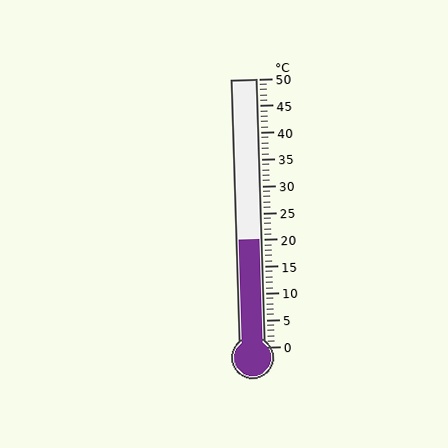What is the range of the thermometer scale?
The thermometer scale ranges from 0°C to 50°C.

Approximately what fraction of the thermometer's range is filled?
The thermometer is filled to approximately 40% of its range.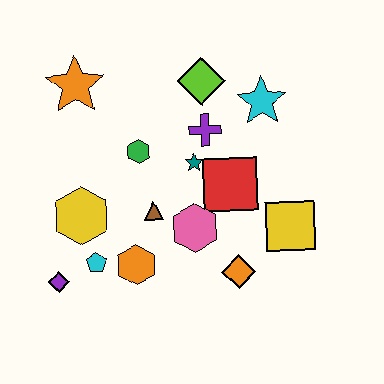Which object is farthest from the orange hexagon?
The cyan star is farthest from the orange hexagon.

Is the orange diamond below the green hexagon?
Yes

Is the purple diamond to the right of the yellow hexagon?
No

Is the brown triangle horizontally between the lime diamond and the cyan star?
No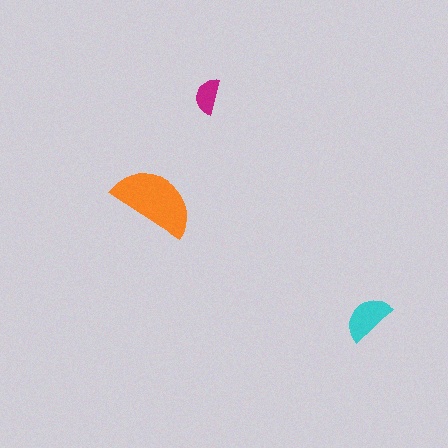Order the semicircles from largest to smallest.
the orange one, the cyan one, the magenta one.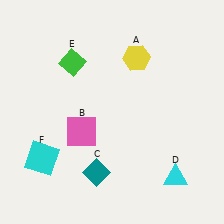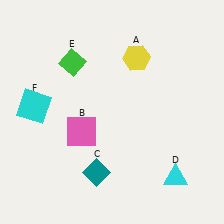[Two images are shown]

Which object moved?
The cyan square (F) moved up.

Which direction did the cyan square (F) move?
The cyan square (F) moved up.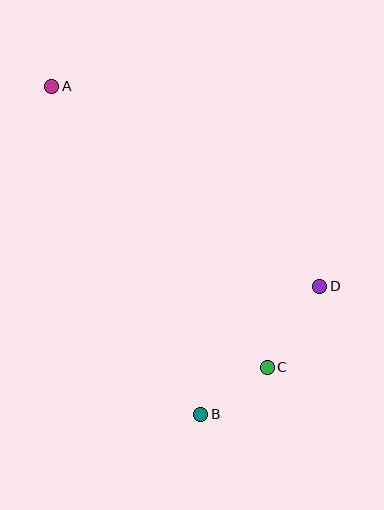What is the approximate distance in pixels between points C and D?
The distance between C and D is approximately 97 pixels.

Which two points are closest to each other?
Points B and C are closest to each other.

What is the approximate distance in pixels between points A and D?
The distance between A and D is approximately 334 pixels.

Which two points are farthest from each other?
Points A and B are farthest from each other.